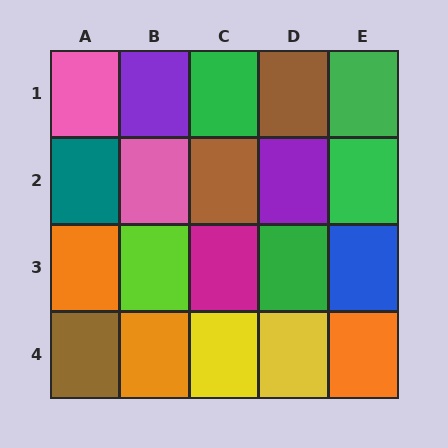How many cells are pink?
2 cells are pink.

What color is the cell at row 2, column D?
Purple.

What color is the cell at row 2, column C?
Brown.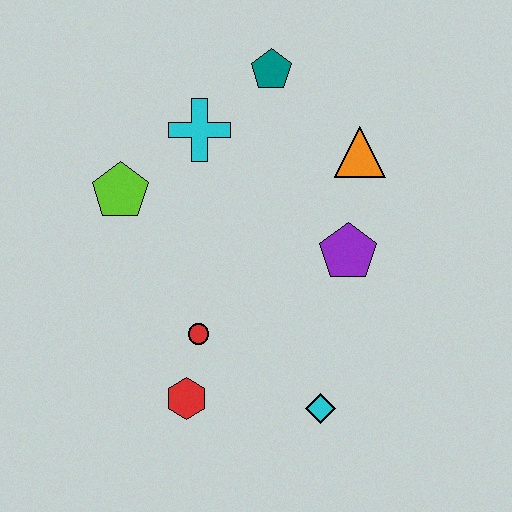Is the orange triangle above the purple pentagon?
Yes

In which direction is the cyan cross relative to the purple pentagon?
The cyan cross is to the left of the purple pentagon.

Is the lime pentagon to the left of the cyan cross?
Yes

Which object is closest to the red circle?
The red hexagon is closest to the red circle.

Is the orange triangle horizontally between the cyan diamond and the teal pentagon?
No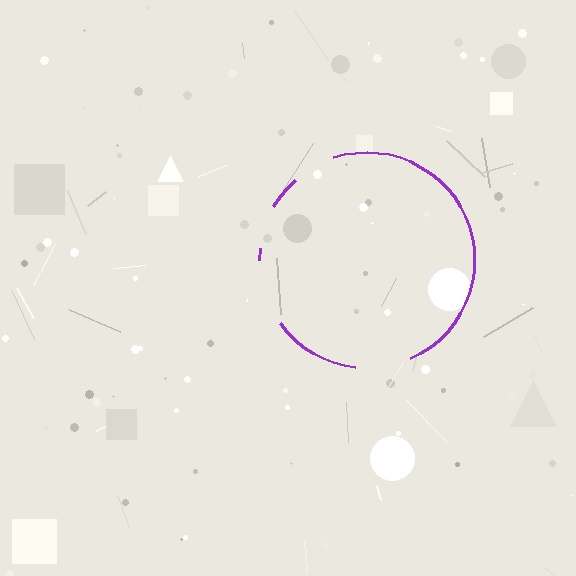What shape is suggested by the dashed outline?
The dashed outline suggests a circle.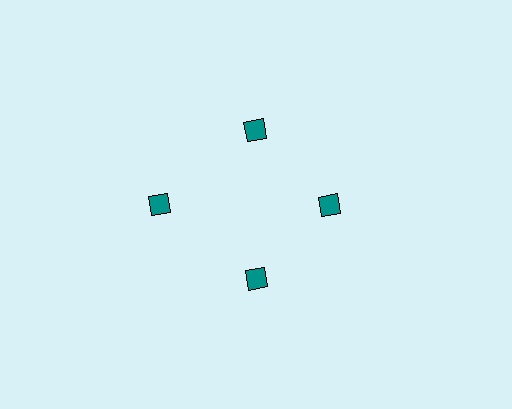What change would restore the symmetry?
The symmetry would be restored by moving it inward, back onto the ring so that all 4 diamonds sit at equal angles and equal distance from the center.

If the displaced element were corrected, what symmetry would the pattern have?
It would have 4-fold rotational symmetry — the pattern would map onto itself every 90 degrees.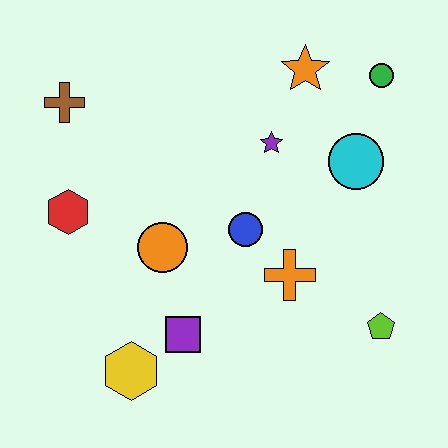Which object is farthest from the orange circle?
The green circle is farthest from the orange circle.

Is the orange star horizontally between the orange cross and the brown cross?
No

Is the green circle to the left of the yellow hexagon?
No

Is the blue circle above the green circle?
No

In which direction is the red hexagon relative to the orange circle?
The red hexagon is to the left of the orange circle.